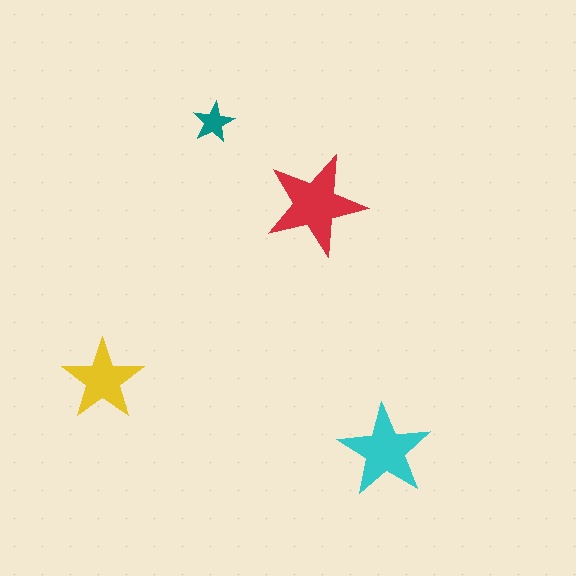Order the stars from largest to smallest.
the red one, the cyan one, the yellow one, the teal one.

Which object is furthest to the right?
The cyan star is rightmost.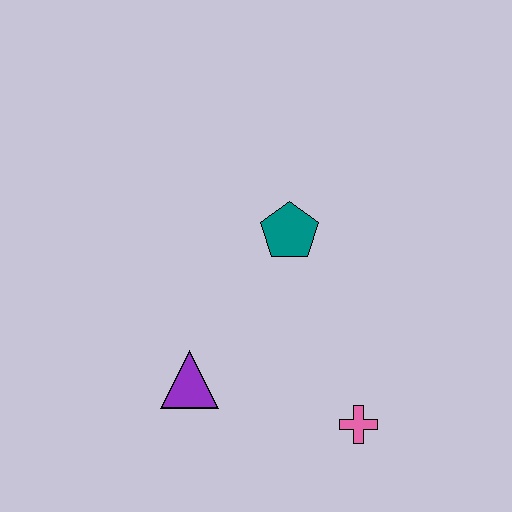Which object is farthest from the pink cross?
The teal pentagon is farthest from the pink cross.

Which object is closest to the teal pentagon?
The purple triangle is closest to the teal pentagon.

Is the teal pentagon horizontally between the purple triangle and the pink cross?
Yes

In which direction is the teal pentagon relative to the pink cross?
The teal pentagon is above the pink cross.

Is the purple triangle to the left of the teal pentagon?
Yes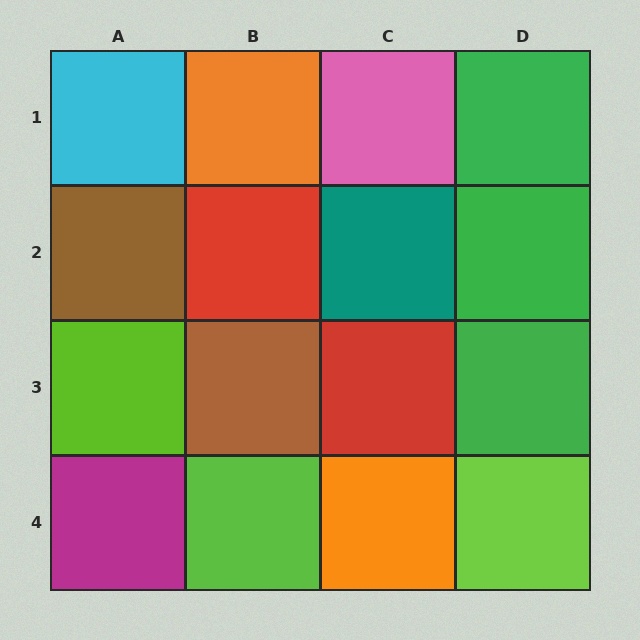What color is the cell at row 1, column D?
Green.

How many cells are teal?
1 cell is teal.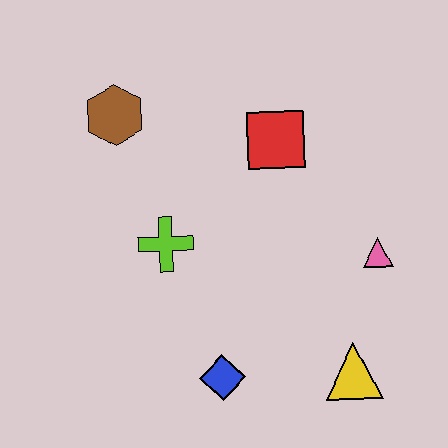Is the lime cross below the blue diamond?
No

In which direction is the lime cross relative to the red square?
The lime cross is to the left of the red square.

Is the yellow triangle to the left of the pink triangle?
Yes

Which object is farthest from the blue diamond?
The brown hexagon is farthest from the blue diamond.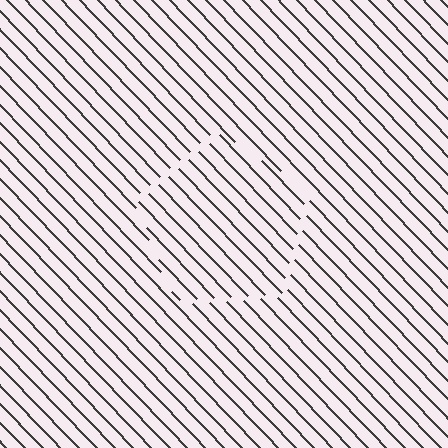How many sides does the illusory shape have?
5 sides — the line-ends trace a pentagon.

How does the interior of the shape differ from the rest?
The interior of the shape contains the same grating, shifted by half a period — the contour is defined by the phase discontinuity where line-ends from the inner and outer gratings abut.